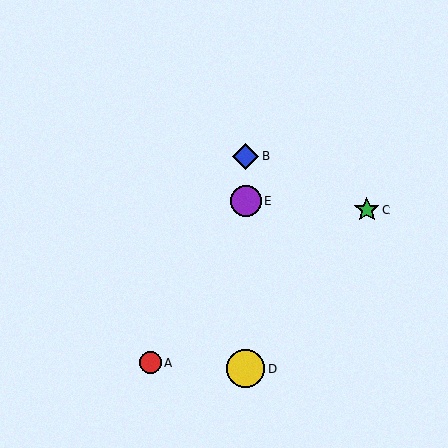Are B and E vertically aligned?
Yes, both are at x≈246.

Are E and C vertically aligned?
No, E is at x≈246 and C is at x≈367.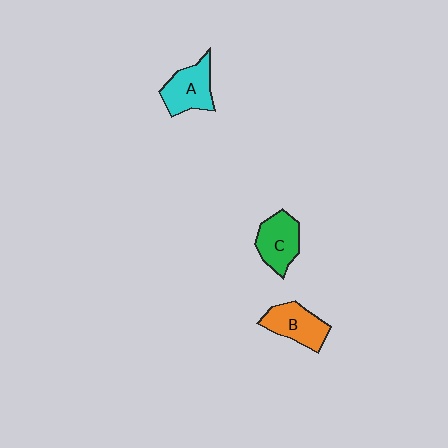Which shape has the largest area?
Shape A (cyan).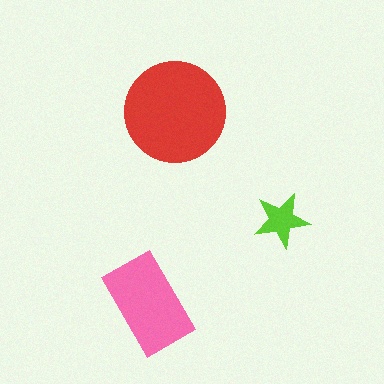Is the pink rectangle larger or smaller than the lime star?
Larger.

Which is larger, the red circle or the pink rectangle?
The red circle.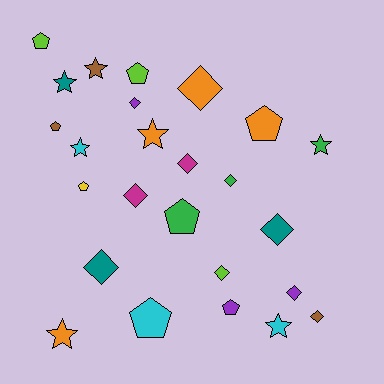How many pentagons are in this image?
There are 8 pentagons.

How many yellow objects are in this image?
There is 1 yellow object.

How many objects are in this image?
There are 25 objects.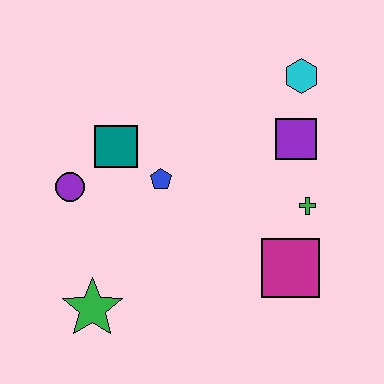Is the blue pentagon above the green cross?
Yes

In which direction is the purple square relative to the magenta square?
The purple square is above the magenta square.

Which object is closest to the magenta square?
The green cross is closest to the magenta square.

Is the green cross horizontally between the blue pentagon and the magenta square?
No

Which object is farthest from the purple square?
The green star is farthest from the purple square.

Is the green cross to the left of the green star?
No